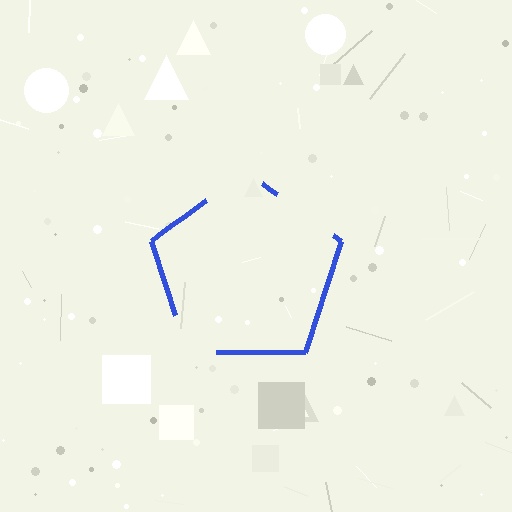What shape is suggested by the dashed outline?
The dashed outline suggests a pentagon.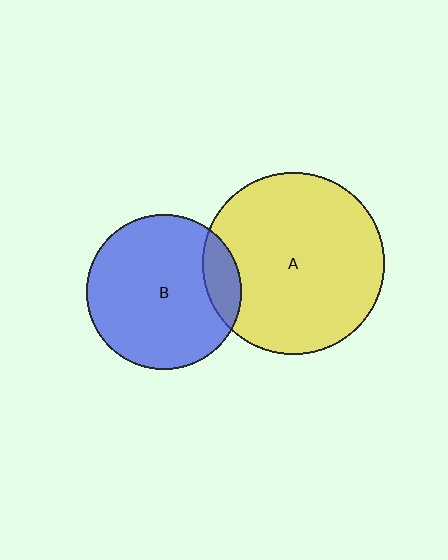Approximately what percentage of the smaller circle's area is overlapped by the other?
Approximately 15%.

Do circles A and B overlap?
Yes.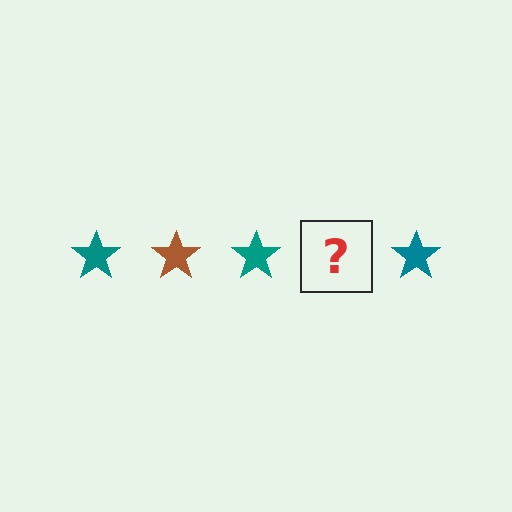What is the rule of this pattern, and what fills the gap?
The rule is that the pattern cycles through teal, brown stars. The gap should be filled with a brown star.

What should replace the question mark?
The question mark should be replaced with a brown star.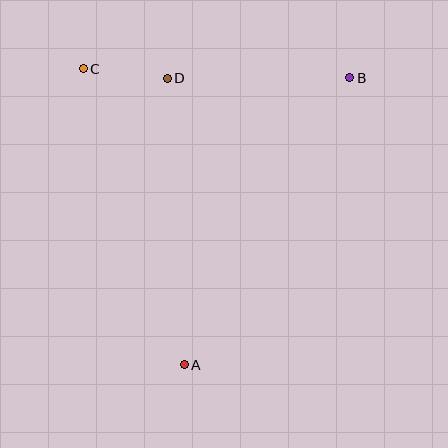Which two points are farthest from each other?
Points A and B are farthest from each other.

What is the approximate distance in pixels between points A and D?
The distance between A and D is approximately 287 pixels.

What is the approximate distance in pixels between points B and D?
The distance between B and D is approximately 182 pixels.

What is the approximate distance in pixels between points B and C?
The distance between B and C is approximately 267 pixels.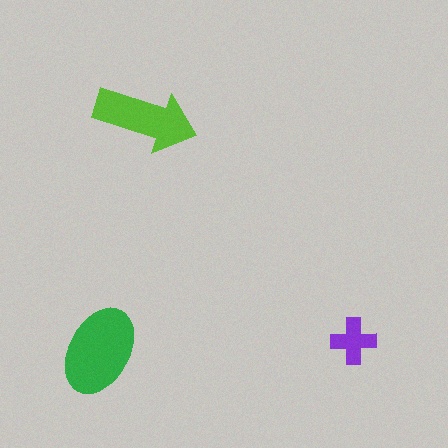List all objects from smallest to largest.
The purple cross, the lime arrow, the green ellipse.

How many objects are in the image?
There are 3 objects in the image.